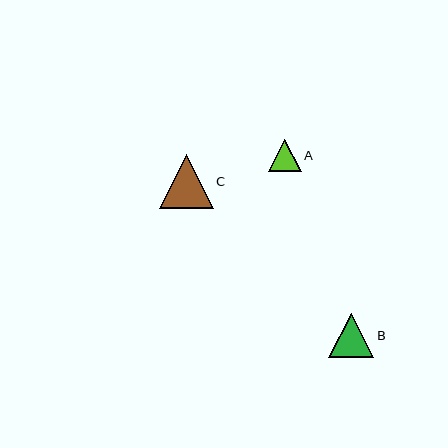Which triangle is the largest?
Triangle C is the largest with a size of approximately 54 pixels.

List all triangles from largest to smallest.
From largest to smallest: C, B, A.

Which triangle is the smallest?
Triangle A is the smallest with a size of approximately 32 pixels.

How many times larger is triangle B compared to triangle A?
Triangle B is approximately 1.4 times the size of triangle A.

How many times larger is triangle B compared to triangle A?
Triangle B is approximately 1.4 times the size of triangle A.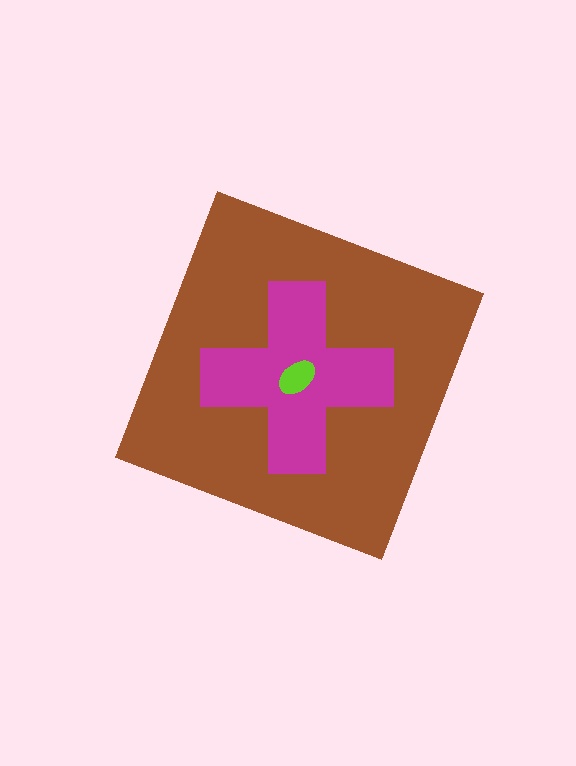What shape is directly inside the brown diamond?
The magenta cross.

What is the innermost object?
The lime ellipse.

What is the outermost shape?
The brown diamond.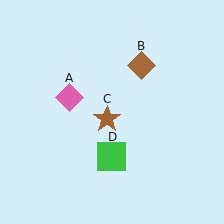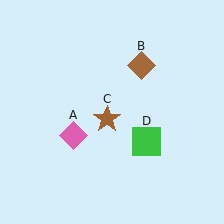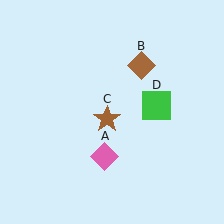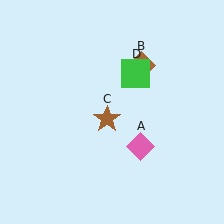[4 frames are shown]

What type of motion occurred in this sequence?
The pink diamond (object A), green square (object D) rotated counterclockwise around the center of the scene.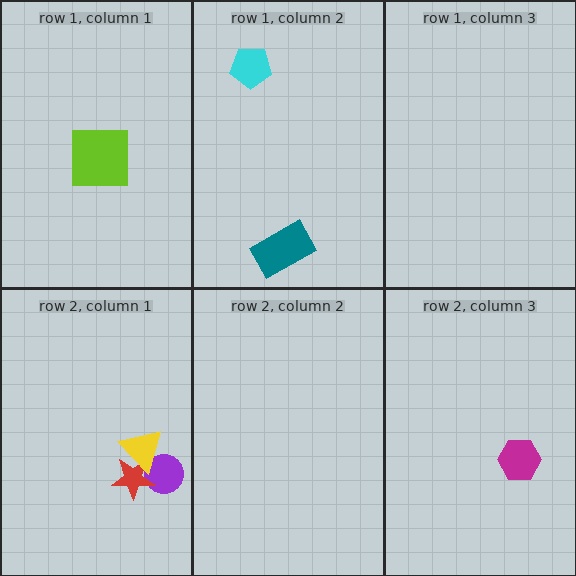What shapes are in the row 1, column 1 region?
The lime square.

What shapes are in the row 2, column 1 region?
The purple circle, the red star, the yellow triangle.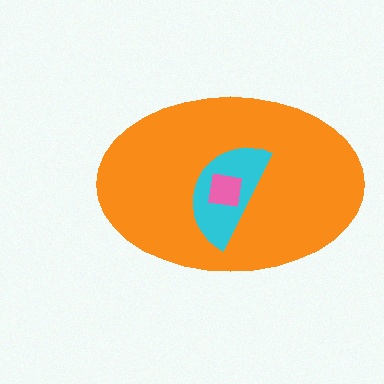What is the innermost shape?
The pink square.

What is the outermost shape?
The orange ellipse.